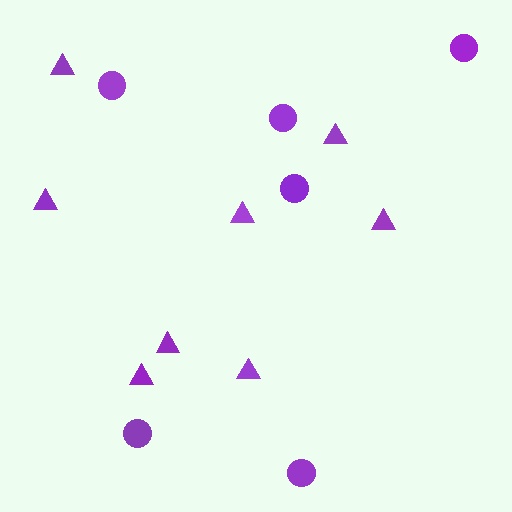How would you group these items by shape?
There are 2 groups: one group of triangles (8) and one group of circles (6).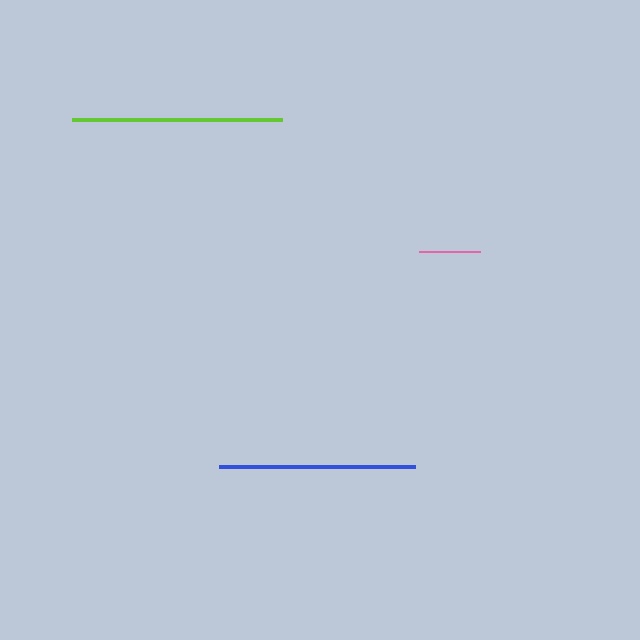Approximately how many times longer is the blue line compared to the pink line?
The blue line is approximately 3.2 times the length of the pink line.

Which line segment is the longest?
The lime line is the longest at approximately 210 pixels.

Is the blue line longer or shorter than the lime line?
The lime line is longer than the blue line.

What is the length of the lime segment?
The lime segment is approximately 210 pixels long.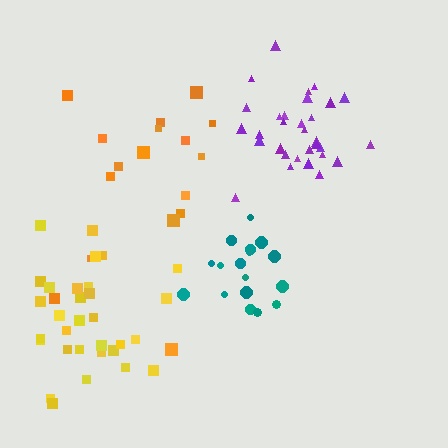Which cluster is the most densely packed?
Purple.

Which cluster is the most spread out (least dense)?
Orange.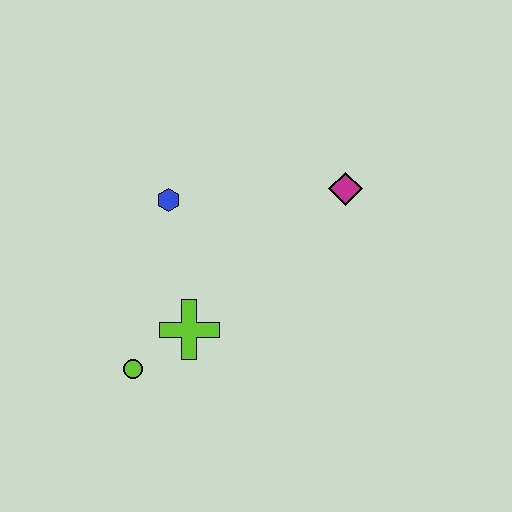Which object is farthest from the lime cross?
The magenta diamond is farthest from the lime cross.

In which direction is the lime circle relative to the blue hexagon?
The lime circle is below the blue hexagon.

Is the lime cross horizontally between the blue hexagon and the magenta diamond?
Yes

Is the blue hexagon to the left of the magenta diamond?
Yes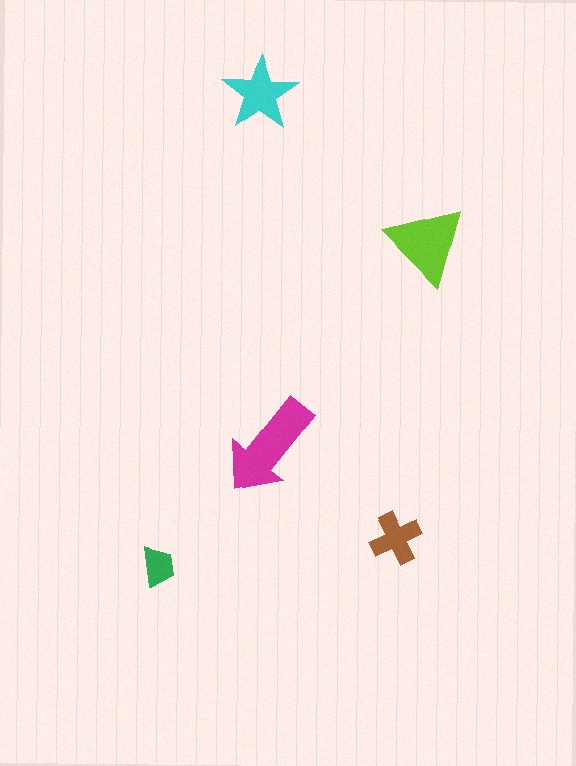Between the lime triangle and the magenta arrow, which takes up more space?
The magenta arrow.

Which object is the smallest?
The green trapezoid.